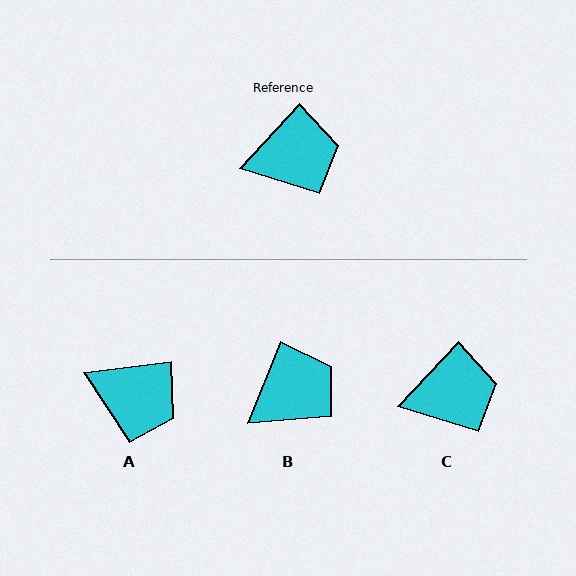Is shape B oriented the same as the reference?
No, it is off by about 21 degrees.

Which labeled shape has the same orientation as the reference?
C.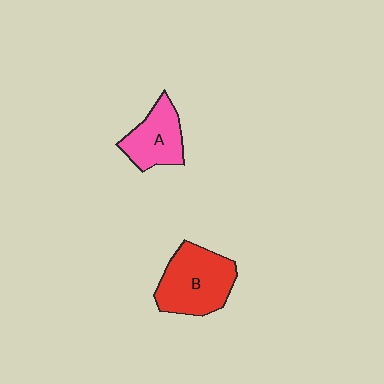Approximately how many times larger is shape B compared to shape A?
Approximately 1.4 times.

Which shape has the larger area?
Shape B (red).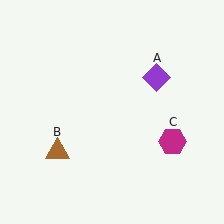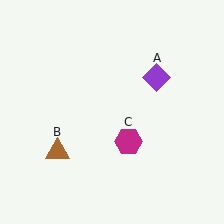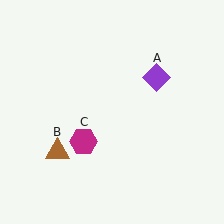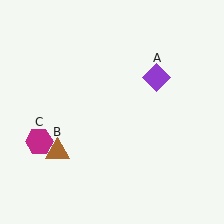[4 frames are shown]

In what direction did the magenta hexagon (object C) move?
The magenta hexagon (object C) moved left.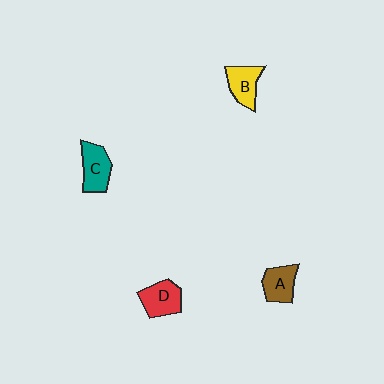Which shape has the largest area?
Shape C (teal).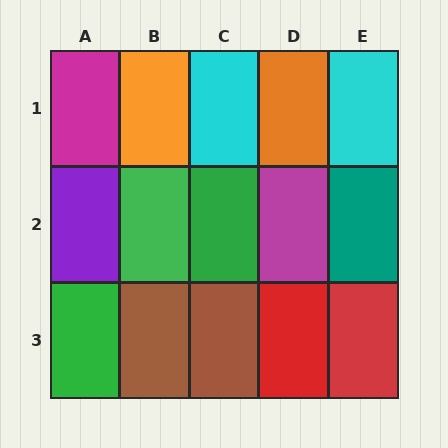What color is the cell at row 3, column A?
Green.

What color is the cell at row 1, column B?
Orange.